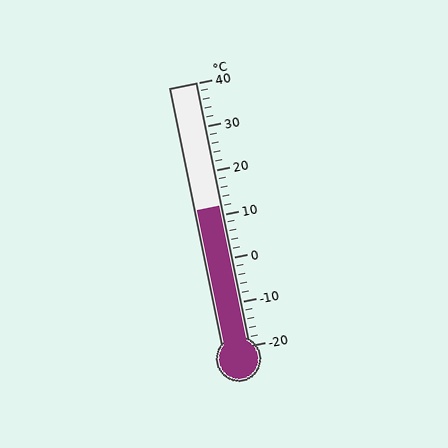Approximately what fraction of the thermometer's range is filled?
The thermometer is filled to approximately 55% of its range.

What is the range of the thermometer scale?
The thermometer scale ranges from -20°C to 40°C.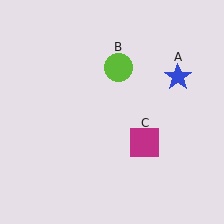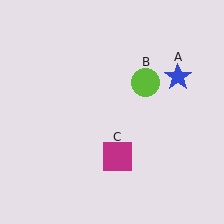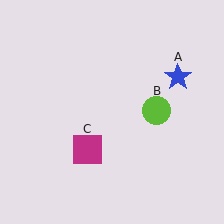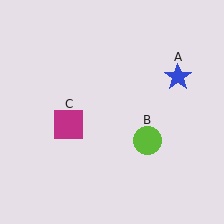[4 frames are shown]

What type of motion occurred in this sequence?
The lime circle (object B), magenta square (object C) rotated clockwise around the center of the scene.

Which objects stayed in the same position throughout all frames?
Blue star (object A) remained stationary.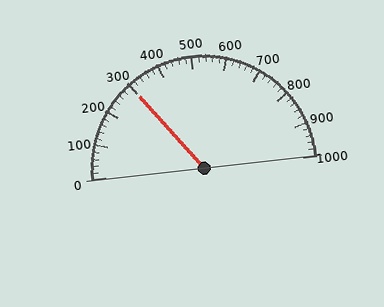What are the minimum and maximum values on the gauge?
The gauge ranges from 0 to 1000.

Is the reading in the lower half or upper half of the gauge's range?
The reading is in the lower half of the range (0 to 1000).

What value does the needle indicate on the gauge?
The needle indicates approximately 300.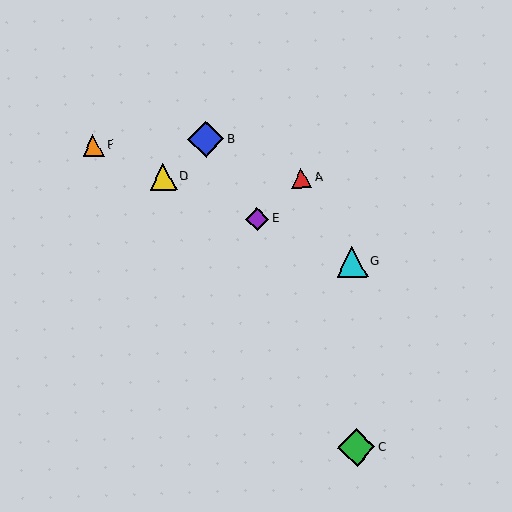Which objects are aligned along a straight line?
Objects D, E, F, G are aligned along a straight line.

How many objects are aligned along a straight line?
4 objects (D, E, F, G) are aligned along a straight line.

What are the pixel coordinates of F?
Object F is at (93, 145).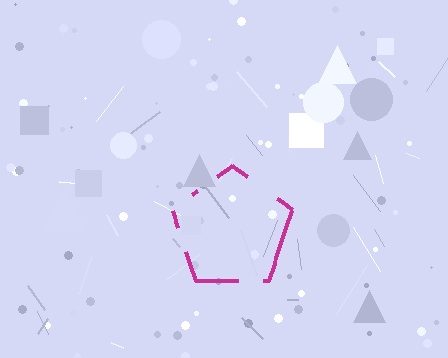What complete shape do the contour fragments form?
The contour fragments form a pentagon.